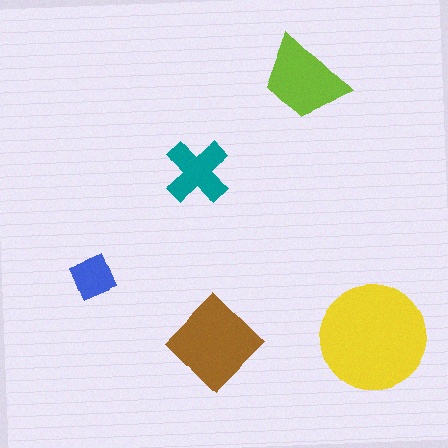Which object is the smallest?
The blue square.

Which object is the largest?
The yellow circle.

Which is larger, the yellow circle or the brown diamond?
The yellow circle.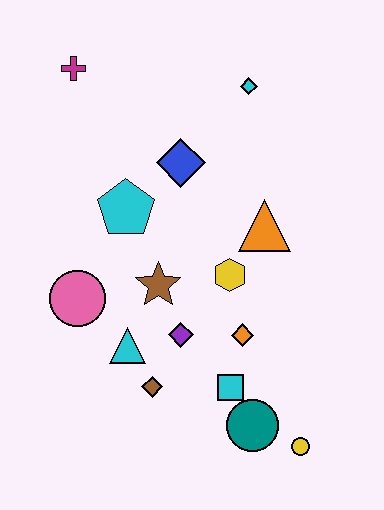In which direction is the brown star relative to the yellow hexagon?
The brown star is to the left of the yellow hexagon.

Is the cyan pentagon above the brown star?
Yes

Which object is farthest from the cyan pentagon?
The yellow circle is farthest from the cyan pentagon.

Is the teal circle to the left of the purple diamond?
No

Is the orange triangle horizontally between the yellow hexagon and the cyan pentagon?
No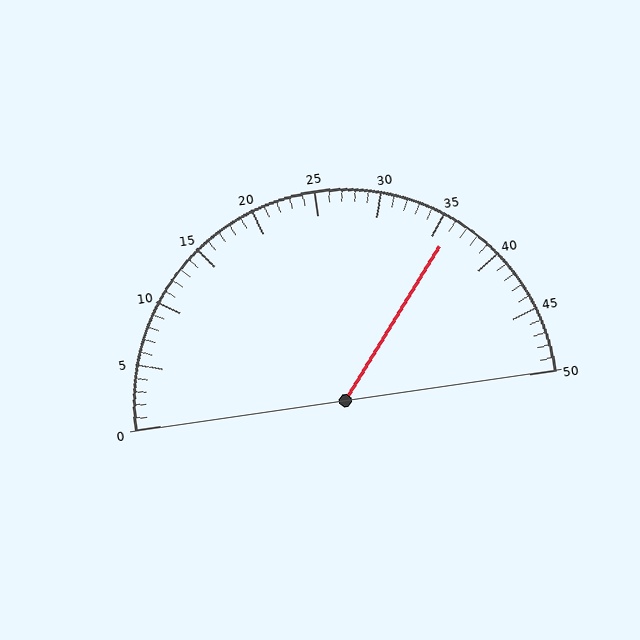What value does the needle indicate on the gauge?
The needle indicates approximately 36.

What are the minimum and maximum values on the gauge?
The gauge ranges from 0 to 50.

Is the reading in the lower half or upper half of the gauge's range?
The reading is in the upper half of the range (0 to 50).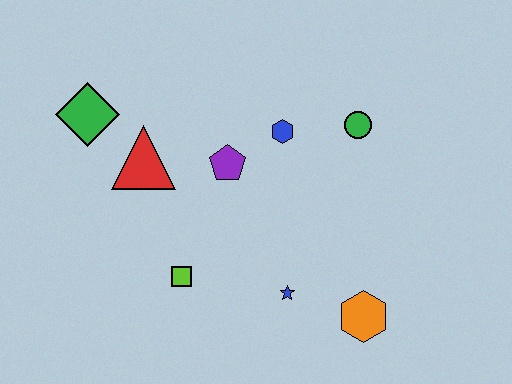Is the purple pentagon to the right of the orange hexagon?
No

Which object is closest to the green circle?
The blue hexagon is closest to the green circle.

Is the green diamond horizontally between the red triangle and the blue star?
No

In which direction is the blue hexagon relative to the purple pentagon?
The blue hexagon is to the right of the purple pentagon.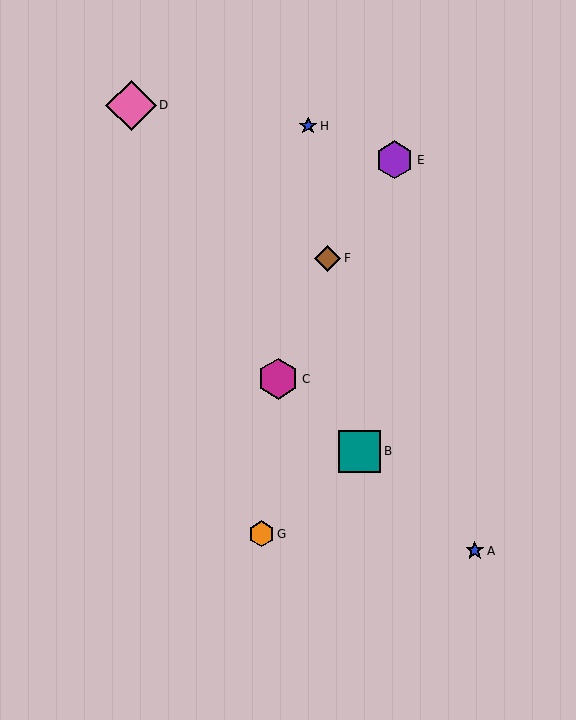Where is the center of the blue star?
The center of the blue star is at (475, 551).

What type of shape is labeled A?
Shape A is a blue star.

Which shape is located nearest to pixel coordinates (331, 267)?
The brown diamond (labeled F) at (328, 258) is nearest to that location.